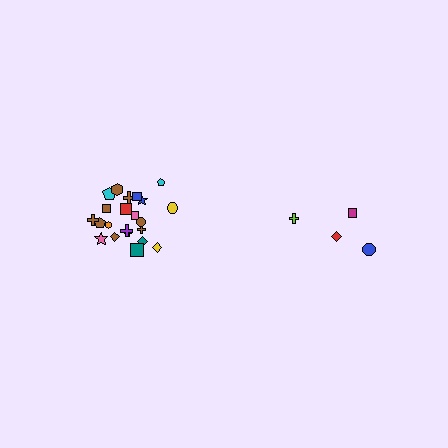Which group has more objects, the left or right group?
The left group.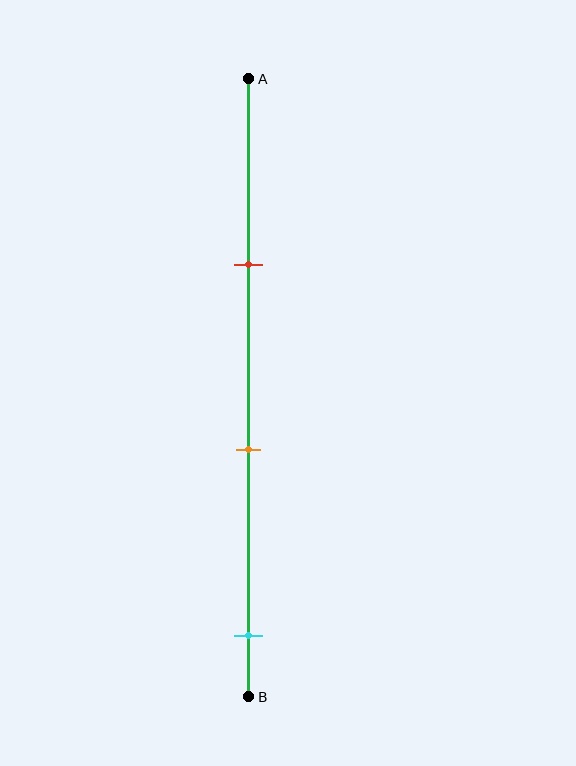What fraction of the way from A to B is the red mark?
The red mark is approximately 30% (0.3) of the way from A to B.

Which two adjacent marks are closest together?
The red and orange marks are the closest adjacent pair.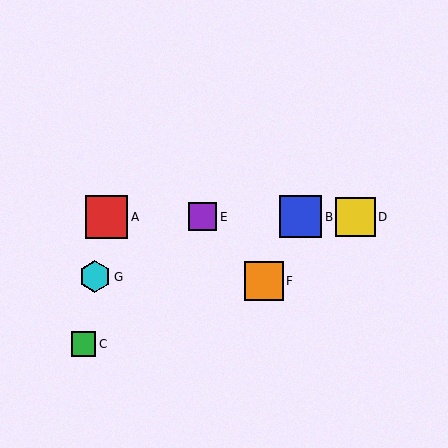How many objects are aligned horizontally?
4 objects (A, B, D, E) are aligned horizontally.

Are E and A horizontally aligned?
Yes, both are at y≈217.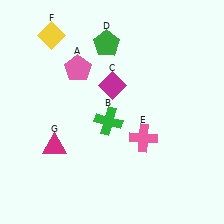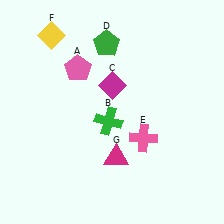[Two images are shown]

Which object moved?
The magenta triangle (G) moved right.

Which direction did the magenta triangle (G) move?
The magenta triangle (G) moved right.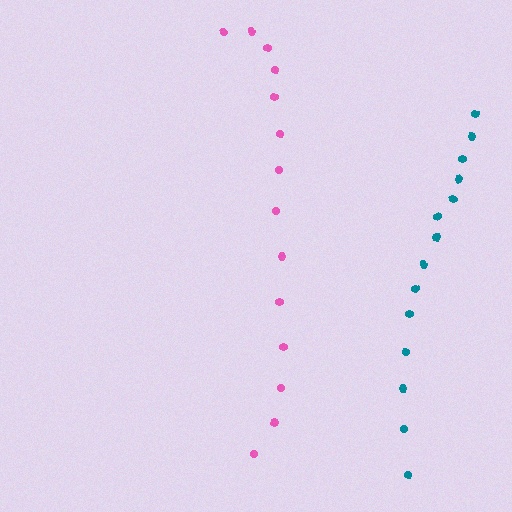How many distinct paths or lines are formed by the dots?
There are 2 distinct paths.